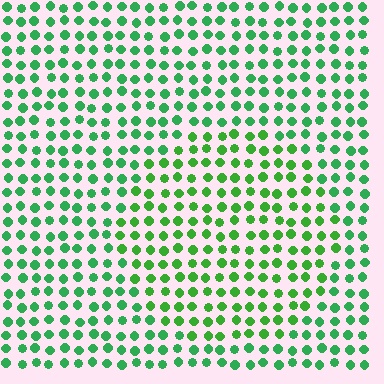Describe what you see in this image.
The image is filled with small green elements in a uniform arrangement. A circle-shaped region is visible where the elements are tinted to a slightly different hue, forming a subtle color boundary.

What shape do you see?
I see a circle.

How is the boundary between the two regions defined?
The boundary is defined purely by a slight shift in hue (about 22 degrees). Spacing, size, and orientation are identical on both sides.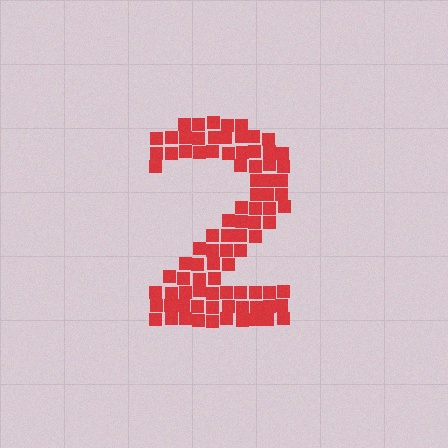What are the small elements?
The small elements are squares.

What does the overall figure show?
The overall figure shows the digit 2.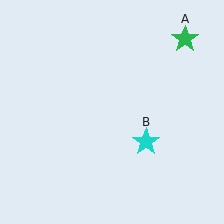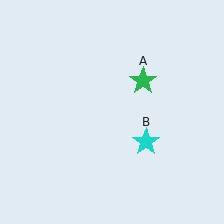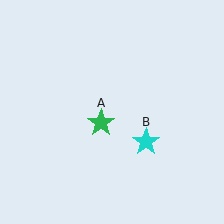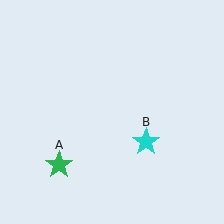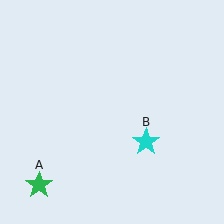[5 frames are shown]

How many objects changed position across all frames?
1 object changed position: green star (object A).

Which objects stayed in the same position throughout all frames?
Cyan star (object B) remained stationary.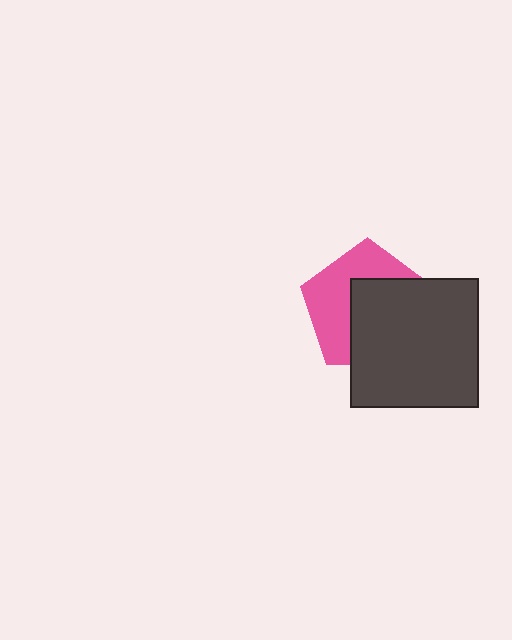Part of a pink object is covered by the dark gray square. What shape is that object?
It is a pentagon.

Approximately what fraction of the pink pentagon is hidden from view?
Roughly 54% of the pink pentagon is hidden behind the dark gray square.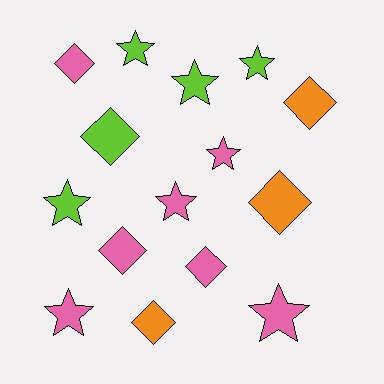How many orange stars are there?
There are no orange stars.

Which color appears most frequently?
Pink, with 7 objects.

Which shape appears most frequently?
Star, with 8 objects.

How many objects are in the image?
There are 15 objects.